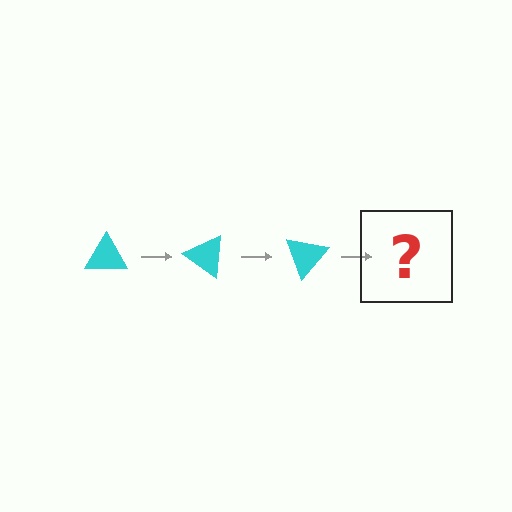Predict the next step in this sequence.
The next step is a cyan triangle rotated 105 degrees.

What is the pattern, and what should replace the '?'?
The pattern is that the triangle rotates 35 degrees each step. The '?' should be a cyan triangle rotated 105 degrees.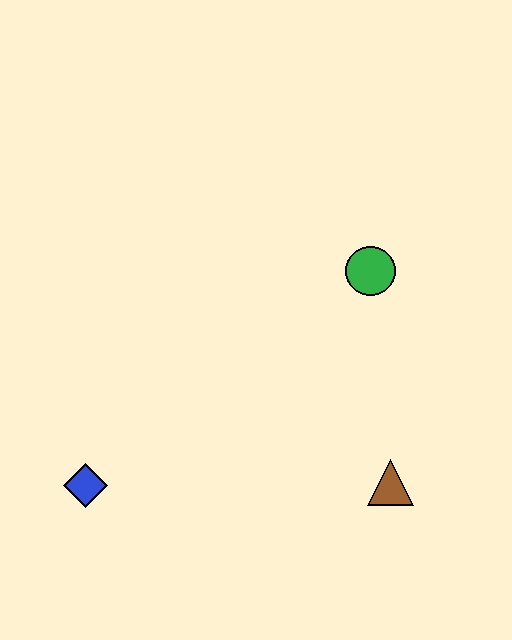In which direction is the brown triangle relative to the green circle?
The brown triangle is below the green circle.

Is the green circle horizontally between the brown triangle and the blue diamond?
Yes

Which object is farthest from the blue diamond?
The green circle is farthest from the blue diamond.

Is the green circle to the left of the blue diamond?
No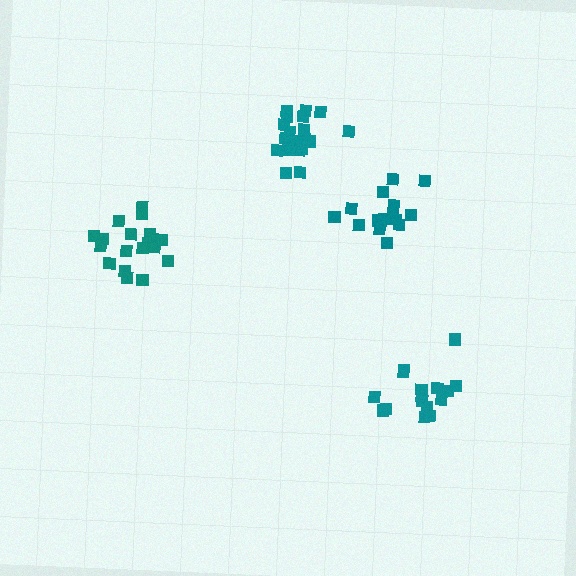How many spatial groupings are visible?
There are 4 spatial groupings.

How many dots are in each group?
Group 1: 16 dots, Group 2: 18 dots, Group 3: 16 dots, Group 4: 20 dots (70 total).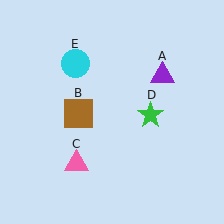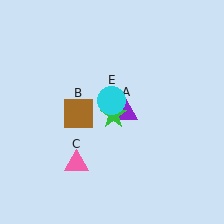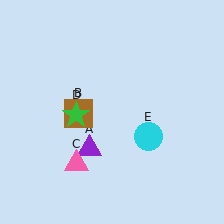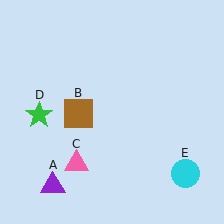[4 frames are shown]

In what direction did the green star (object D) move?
The green star (object D) moved left.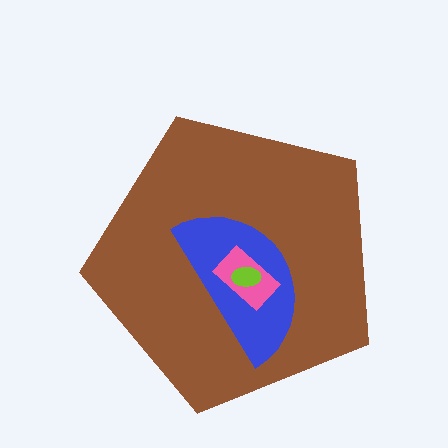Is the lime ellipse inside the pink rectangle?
Yes.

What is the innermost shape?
The lime ellipse.